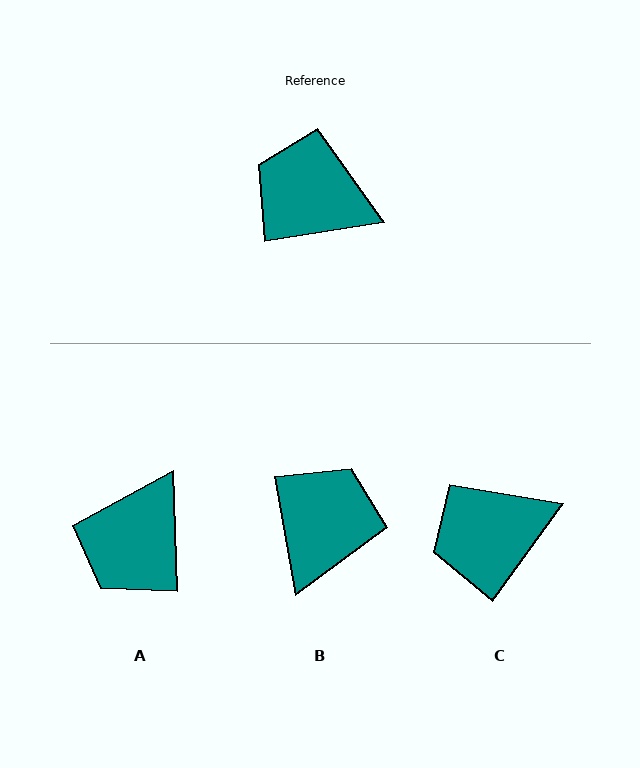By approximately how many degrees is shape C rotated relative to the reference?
Approximately 45 degrees counter-clockwise.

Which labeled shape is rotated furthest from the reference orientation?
B, about 89 degrees away.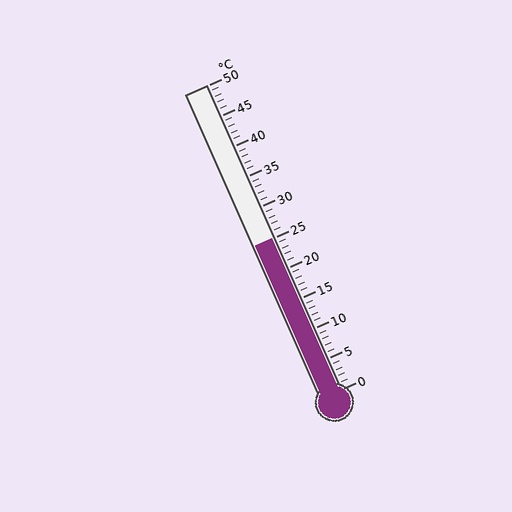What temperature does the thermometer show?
The thermometer shows approximately 25°C.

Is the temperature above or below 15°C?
The temperature is above 15°C.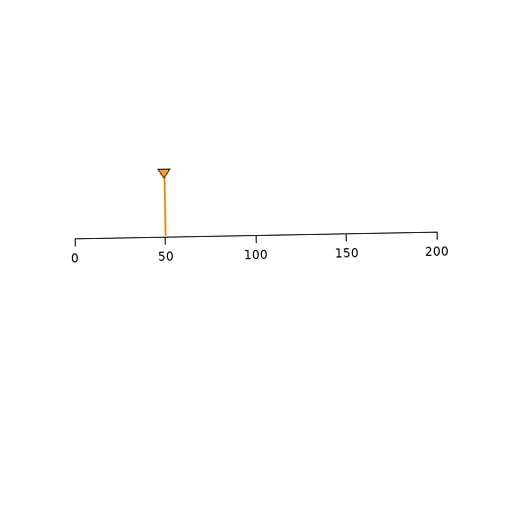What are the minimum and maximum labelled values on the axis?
The axis runs from 0 to 200.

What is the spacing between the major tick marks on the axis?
The major ticks are spaced 50 apart.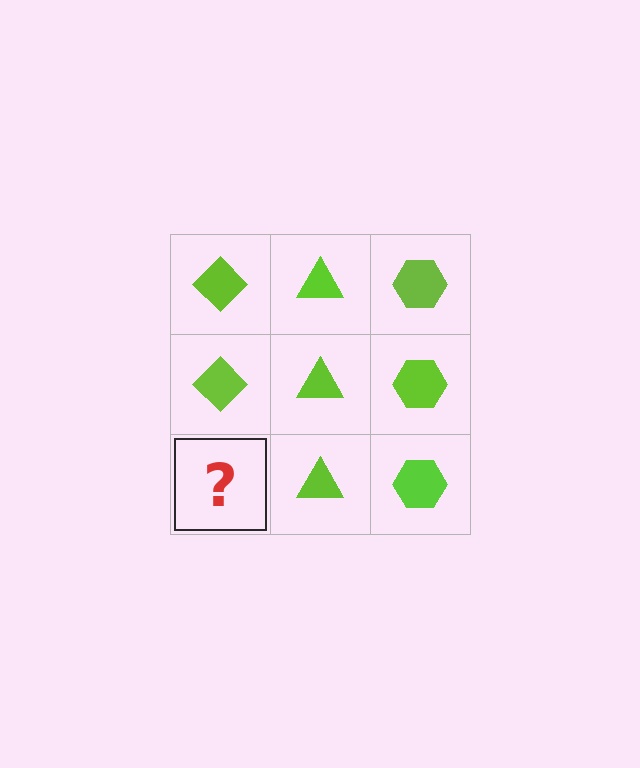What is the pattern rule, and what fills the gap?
The rule is that each column has a consistent shape. The gap should be filled with a lime diamond.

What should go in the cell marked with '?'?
The missing cell should contain a lime diamond.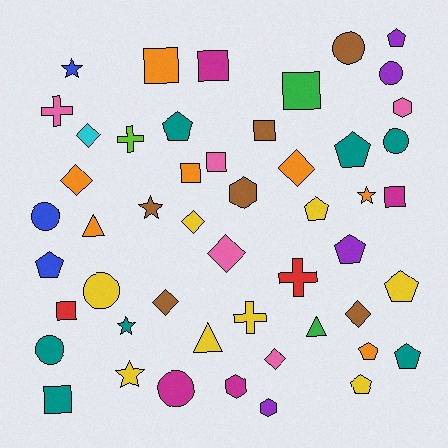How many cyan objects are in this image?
There is 1 cyan object.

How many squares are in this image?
There are 9 squares.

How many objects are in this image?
There are 50 objects.